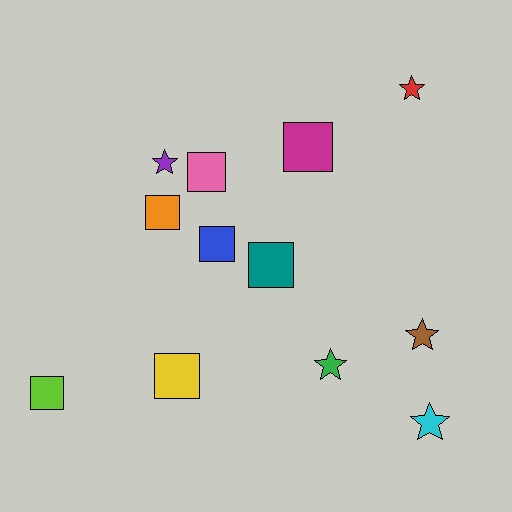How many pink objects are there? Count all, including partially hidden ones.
There is 1 pink object.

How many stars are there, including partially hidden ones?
There are 5 stars.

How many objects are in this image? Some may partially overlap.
There are 12 objects.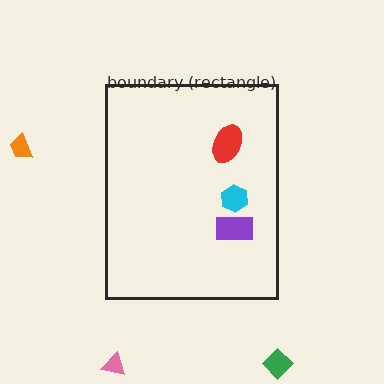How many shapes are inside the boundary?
3 inside, 3 outside.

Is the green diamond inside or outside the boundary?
Outside.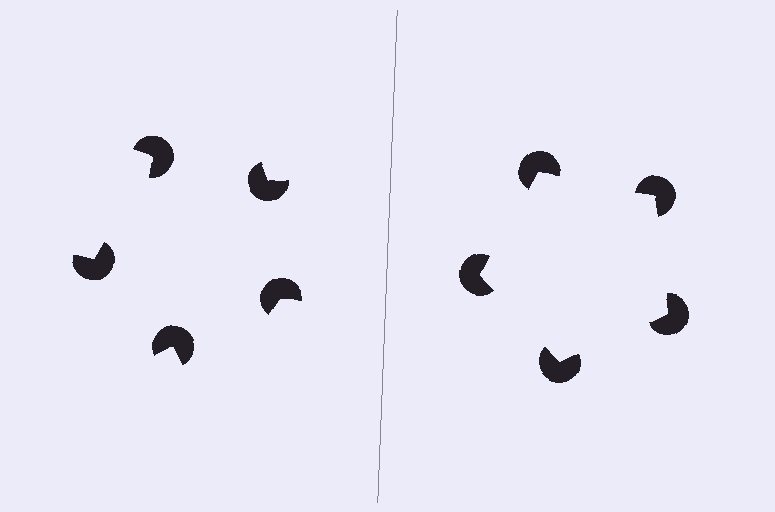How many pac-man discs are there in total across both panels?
10 — 5 on each side.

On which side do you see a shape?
An illusory pentagon appears on the right side. On the left side the wedge cuts are rotated, so no coherent shape forms.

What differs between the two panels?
The pac-man discs are positioned identically on both sides; only the wedge orientations differ. On the right they align to a pentagon; on the left they are misaligned.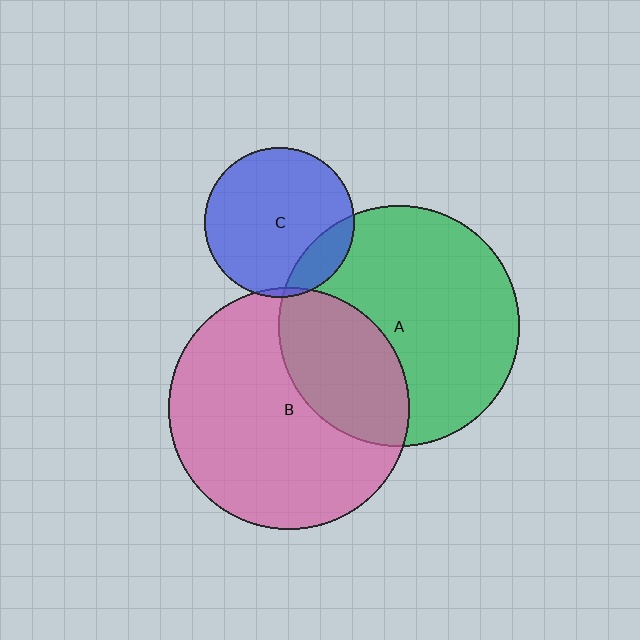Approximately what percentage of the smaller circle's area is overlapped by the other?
Approximately 30%.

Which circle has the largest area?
Circle B (pink).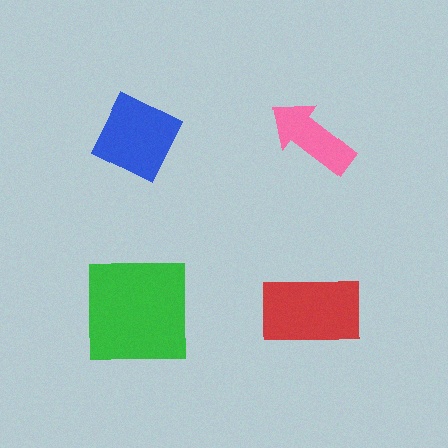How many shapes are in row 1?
2 shapes.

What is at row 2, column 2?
A red rectangle.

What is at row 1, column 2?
A pink arrow.